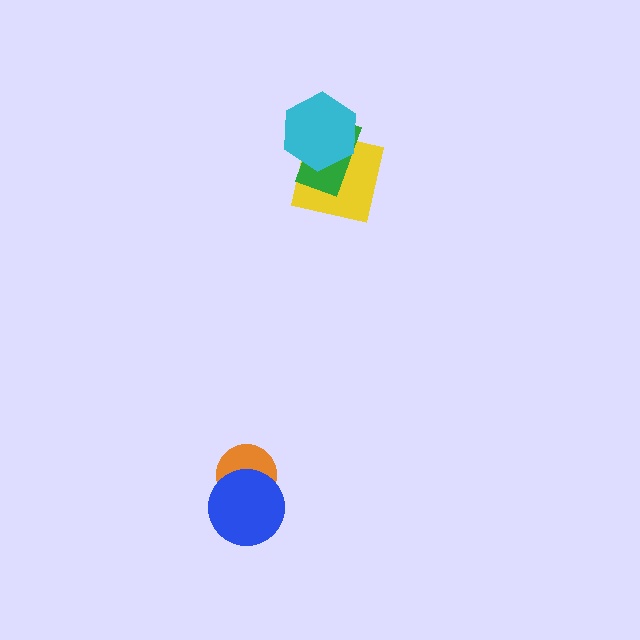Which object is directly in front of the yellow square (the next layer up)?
The green rectangle is directly in front of the yellow square.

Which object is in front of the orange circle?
The blue circle is in front of the orange circle.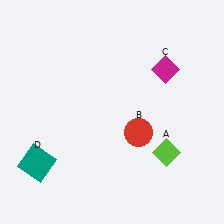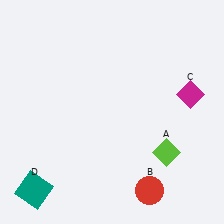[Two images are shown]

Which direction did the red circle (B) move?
The red circle (B) moved down.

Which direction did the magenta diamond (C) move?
The magenta diamond (C) moved down.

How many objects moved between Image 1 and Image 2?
3 objects moved between the two images.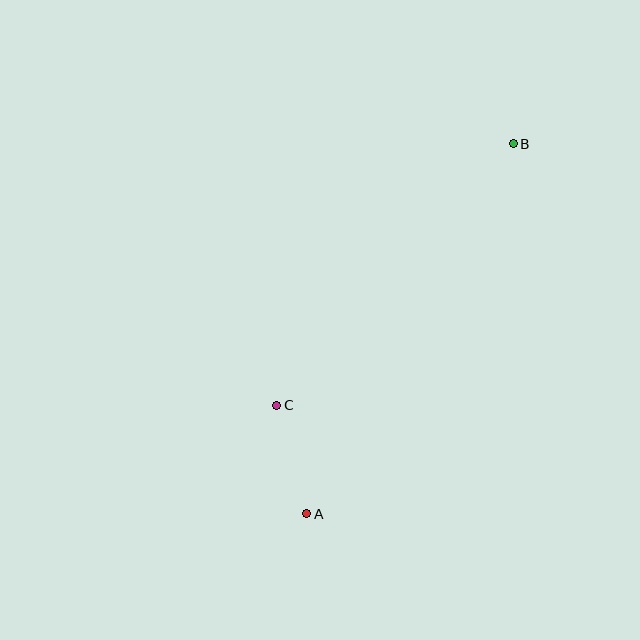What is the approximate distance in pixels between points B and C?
The distance between B and C is approximately 353 pixels.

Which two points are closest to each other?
Points A and C are closest to each other.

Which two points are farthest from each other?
Points A and B are farthest from each other.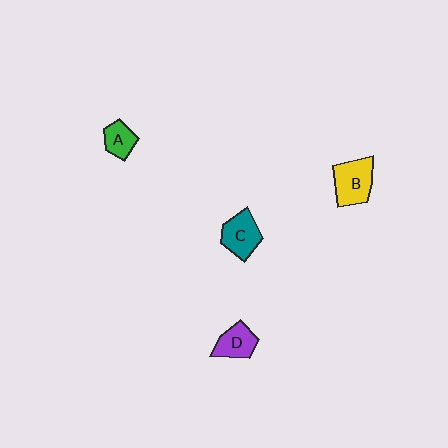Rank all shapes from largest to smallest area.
From largest to smallest: B (yellow), C (teal), D (purple), A (green).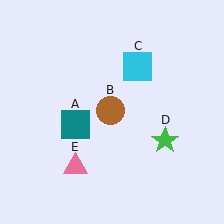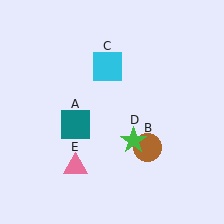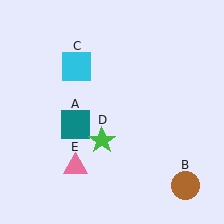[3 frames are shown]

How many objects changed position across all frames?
3 objects changed position: brown circle (object B), cyan square (object C), green star (object D).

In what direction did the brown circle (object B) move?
The brown circle (object B) moved down and to the right.